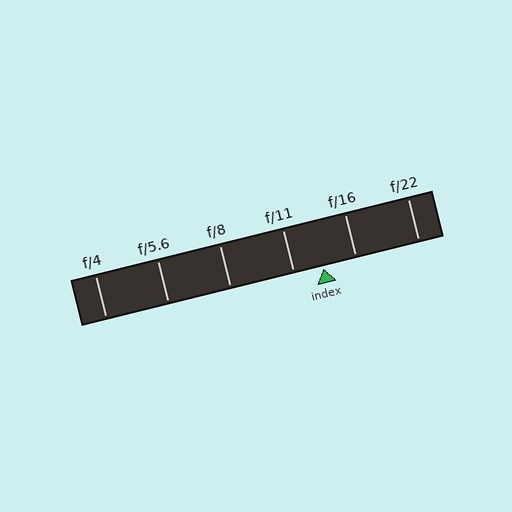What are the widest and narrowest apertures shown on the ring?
The widest aperture shown is f/4 and the narrowest is f/22.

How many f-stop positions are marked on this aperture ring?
There are 6 f-stop positions marked.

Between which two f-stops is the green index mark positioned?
The index mark is between f/11 and f/16.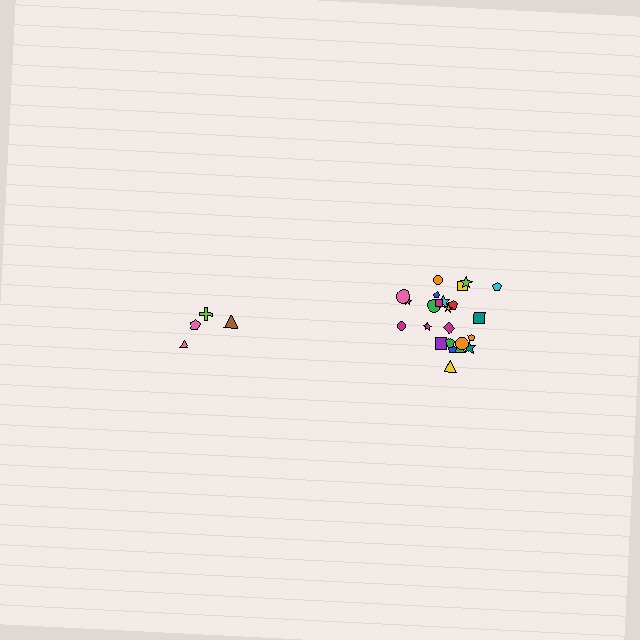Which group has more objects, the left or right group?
The right group.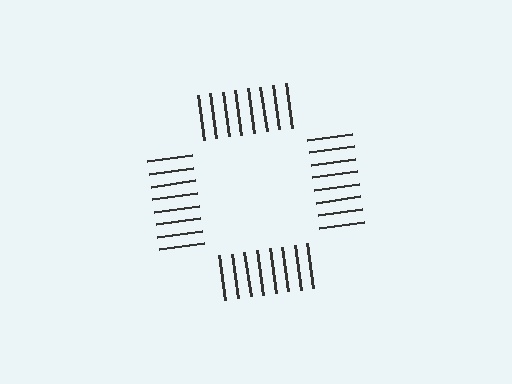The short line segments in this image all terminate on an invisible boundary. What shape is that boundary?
An illusory square — the line segments terminate on its edges but no continuous stroke is drawn.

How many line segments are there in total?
32 — 8 along each of the 4 edges.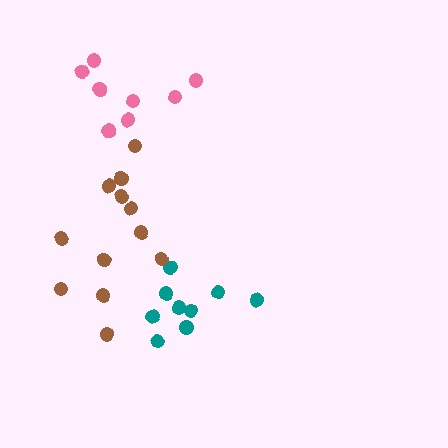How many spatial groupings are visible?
There are 3 spatial groupings.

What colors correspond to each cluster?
The clusters are colored: pink, teal, brown.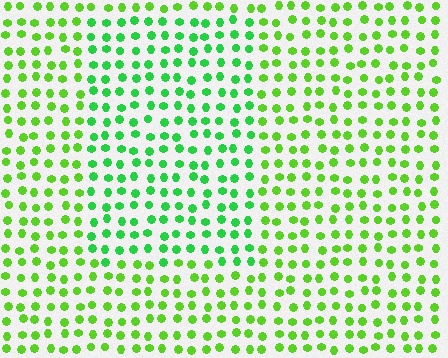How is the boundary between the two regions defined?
The boundary is defined purely by a slight shift in hue (about 28 degrees). Spacing, size, and orientation are identical on both sides.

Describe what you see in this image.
The image is filled with small lime elements in a uniform arrangement. A rectangle-shaped region is visible where the elements are tinted to a slightly different hue, forming a subtle color boundary.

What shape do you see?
I see a rectangle.